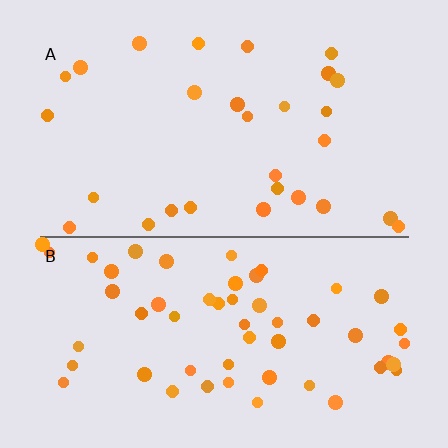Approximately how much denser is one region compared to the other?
Approximately 1.9× — region B over region A.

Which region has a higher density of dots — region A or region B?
B (the bottom).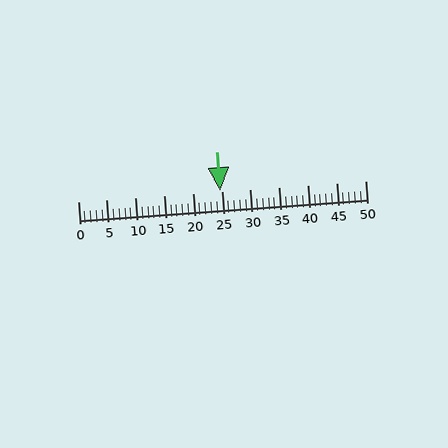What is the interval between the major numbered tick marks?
The major tick marks are spaced 5 units apart.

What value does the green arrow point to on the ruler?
The green arrow points to approximately 25.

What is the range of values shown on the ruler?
The ruler shows values from 0 to 50.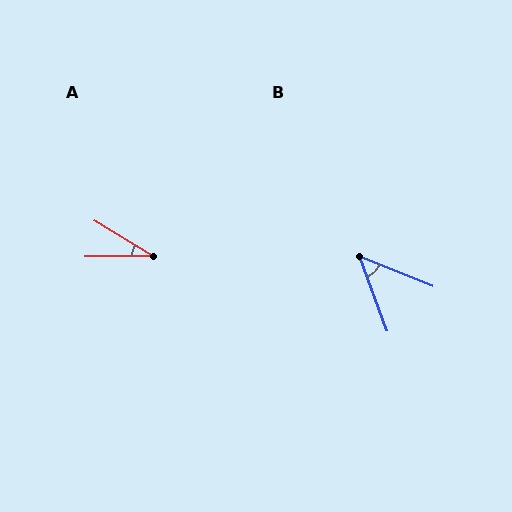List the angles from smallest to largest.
A (32°), B (48°).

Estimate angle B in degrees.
Approximately 48 degrees.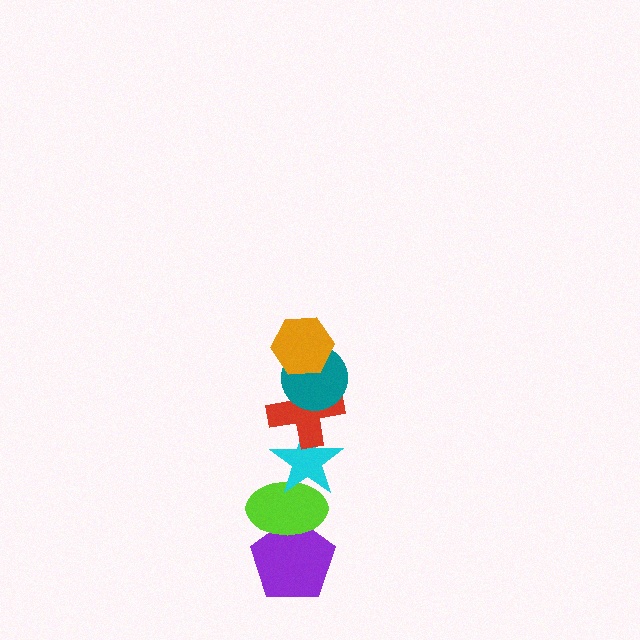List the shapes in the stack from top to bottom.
From top to bottom: the orange hexagon, the teal circle, the red cross, the cyan star, the lime ellipse, the purple pentagon.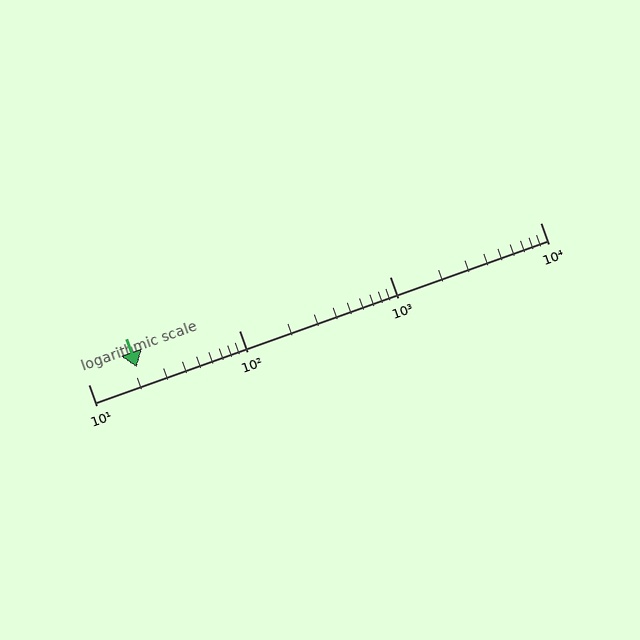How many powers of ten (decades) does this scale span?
The scale spans 3 decades, from 10 to 10000.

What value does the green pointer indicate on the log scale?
The pointer indicates approximately 21.